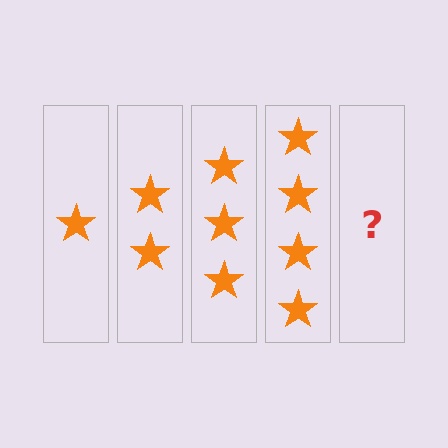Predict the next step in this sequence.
The next step is 5 stars.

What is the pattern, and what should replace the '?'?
The pattern is that each step adds one more star. The '?' should be 5 stars.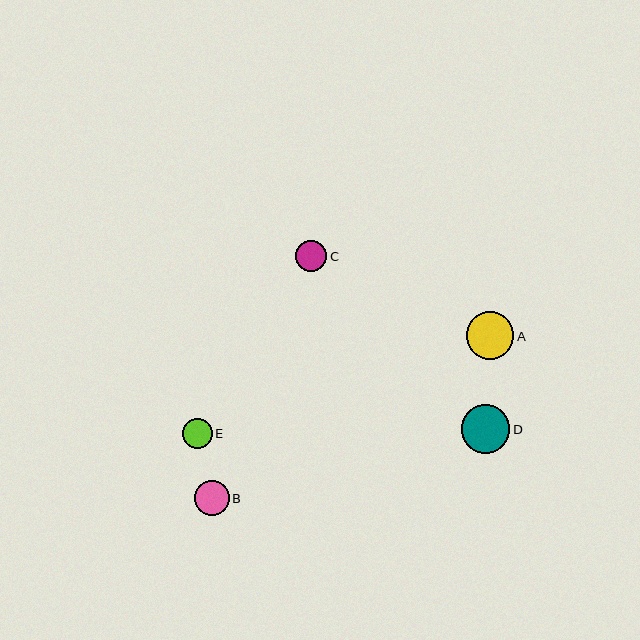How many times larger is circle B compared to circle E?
Circle B is approximately 1.2 times the size of circle E.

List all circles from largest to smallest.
From largest to smallest: D, A, B, C, E.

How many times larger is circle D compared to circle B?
Circle D is approximately 1.4 times the size of circle B.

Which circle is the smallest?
Circle E is the smallest with a size of approximately 30 pixels.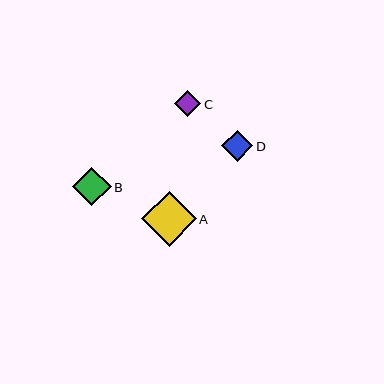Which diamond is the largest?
Diamond A is the largest with a size of approximately 55 pixels.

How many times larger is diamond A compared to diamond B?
Diamond A is approximately 1.4 times the size of diamond B.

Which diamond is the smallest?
Diamond C is the smallest with a size of approximately 26 pixels.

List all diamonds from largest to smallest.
From largest to smallest: A, B, D, C.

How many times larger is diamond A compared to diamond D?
Diamond A is approximately 1.8 times the size of diamond D.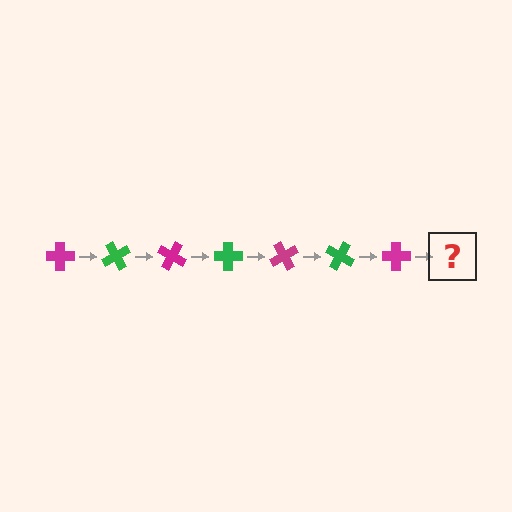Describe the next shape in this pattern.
It should be a green cross, rotated 420 degrees from the start.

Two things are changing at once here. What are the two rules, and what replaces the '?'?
The two rules are that it rotates 60 degrees each step and the color cycles through magenta and green. The '?' should be a green cross, rotated 420 degrees from the start.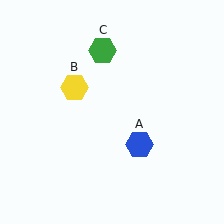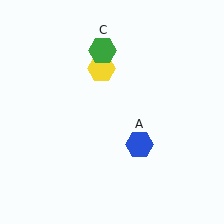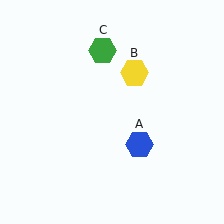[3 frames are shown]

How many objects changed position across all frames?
1 object changed position: yellow hexagon (object B).